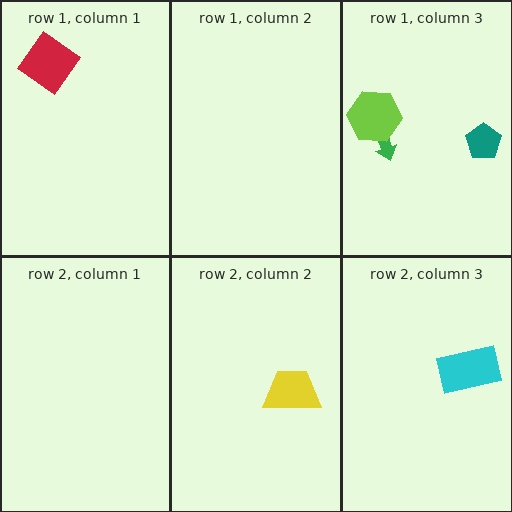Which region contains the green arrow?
The row 1, column 3 region.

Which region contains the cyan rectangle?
The row 2, column 3 region.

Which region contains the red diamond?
The row 1, column 1 region.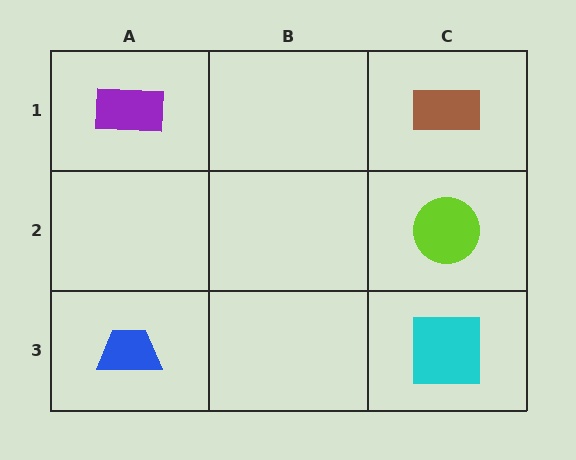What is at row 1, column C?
A brown rectangle.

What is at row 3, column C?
A cyan square.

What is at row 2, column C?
A lime circle.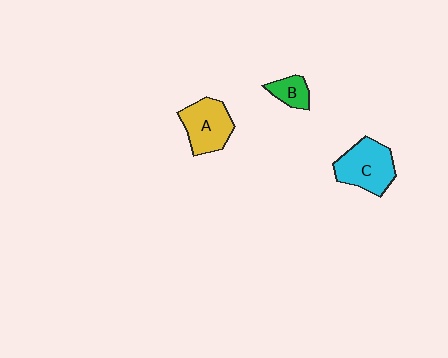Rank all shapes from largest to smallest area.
From largest to smallest: C (cyan), A (yellow), B (green).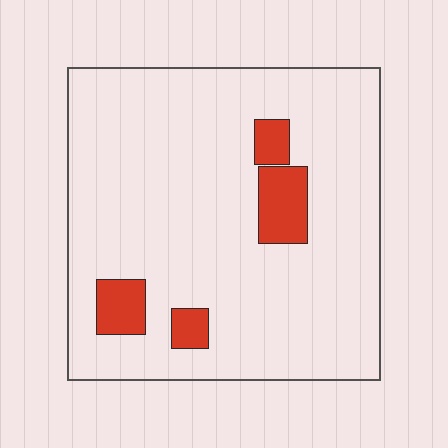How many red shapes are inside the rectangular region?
4.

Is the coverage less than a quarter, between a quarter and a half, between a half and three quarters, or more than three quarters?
Less than a quarter.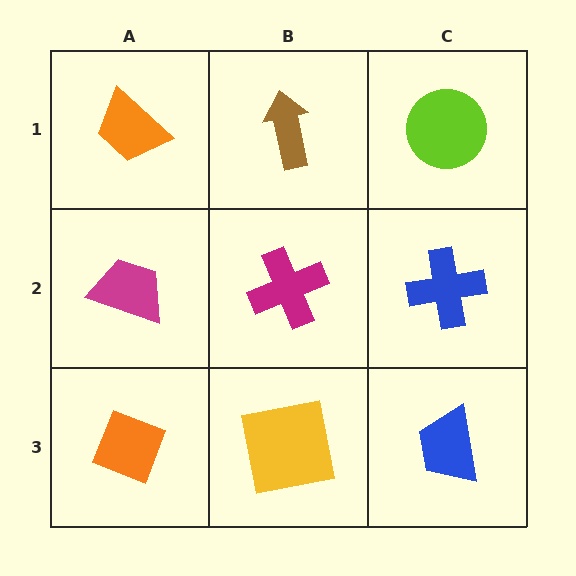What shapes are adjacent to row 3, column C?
A blue cross (row 2, column C), a yellow square (row 3, column B).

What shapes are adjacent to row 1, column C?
A blue cross (row 2, column C), a brown arrow (row 1, column B).